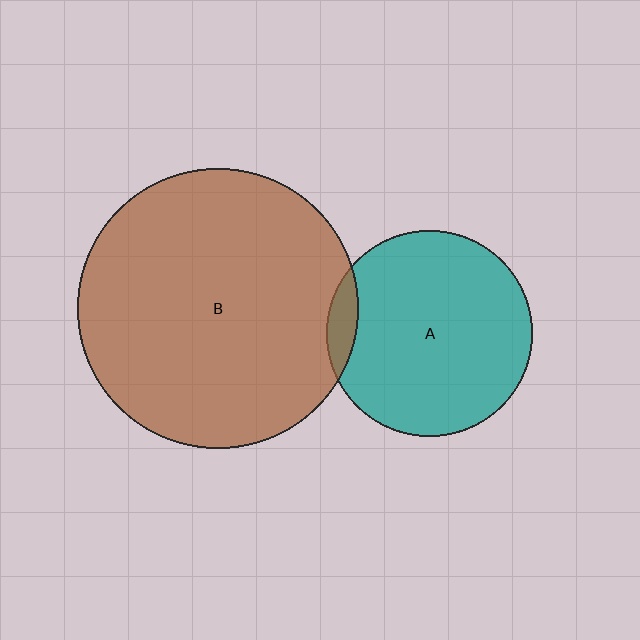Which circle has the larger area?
Circle B (brown).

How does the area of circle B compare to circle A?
Approximately 1.9 times.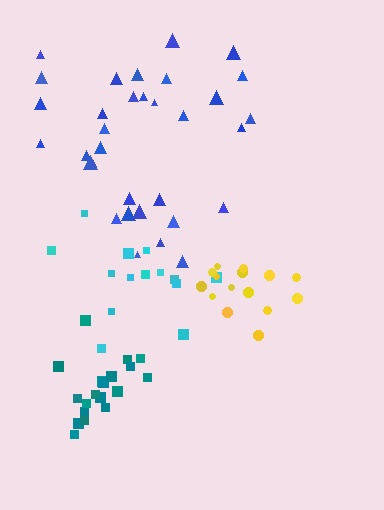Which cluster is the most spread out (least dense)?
Cyan.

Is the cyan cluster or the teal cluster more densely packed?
Teal.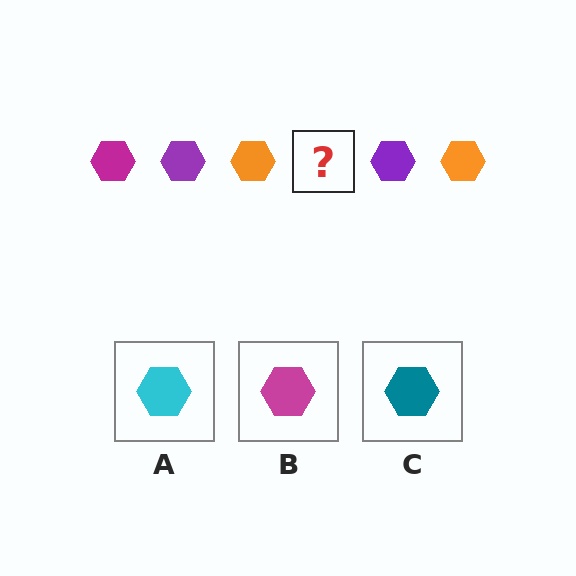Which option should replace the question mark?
Option B.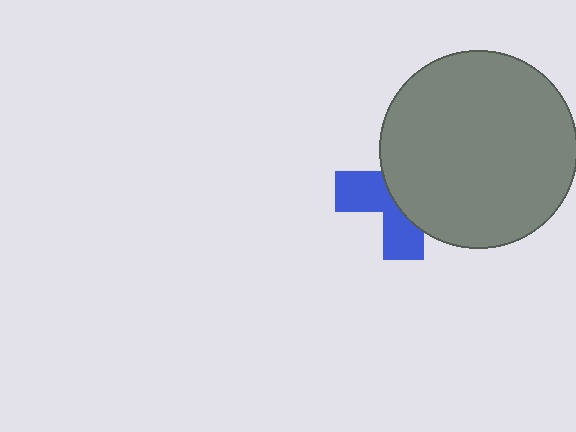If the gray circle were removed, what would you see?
You would see the complete blue cross.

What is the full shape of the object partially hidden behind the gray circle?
The partially hidden object is a blue cross.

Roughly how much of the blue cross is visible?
A small part of it is visible (roughly 41%).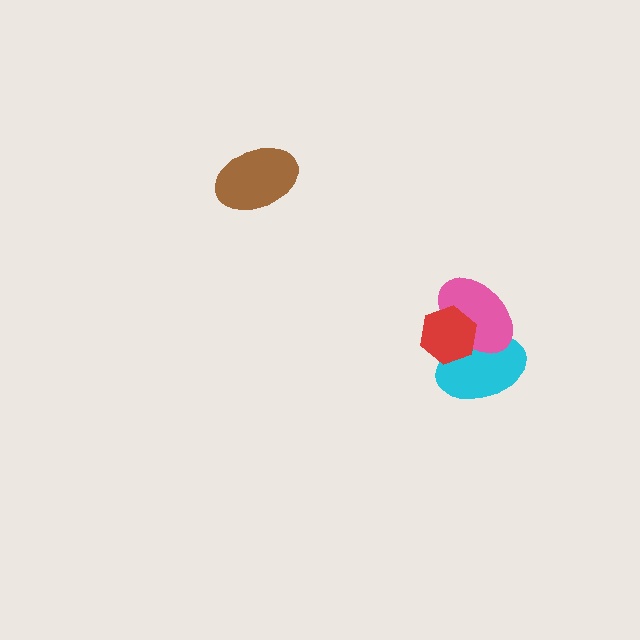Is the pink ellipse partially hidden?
Yes, it is partially covered by another shape.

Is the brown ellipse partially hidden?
No, no other shape covers it.